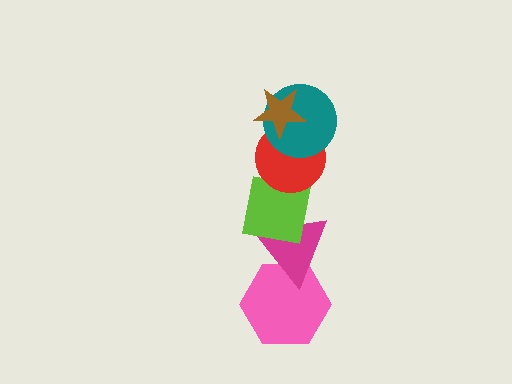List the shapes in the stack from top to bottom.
From top to bottom: the brown star, the teal circle, the red circle, the lime square, the magenta triangle, the pink hexagon.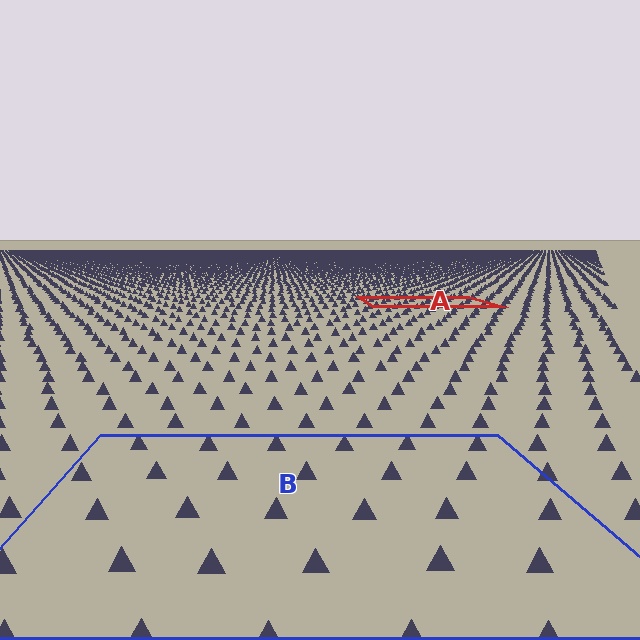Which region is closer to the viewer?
Region B is closer. The texture elements there are larger and more spread out.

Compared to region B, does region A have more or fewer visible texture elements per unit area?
Region A has more texture elements per unit area — they are packed more densely because it is farther away.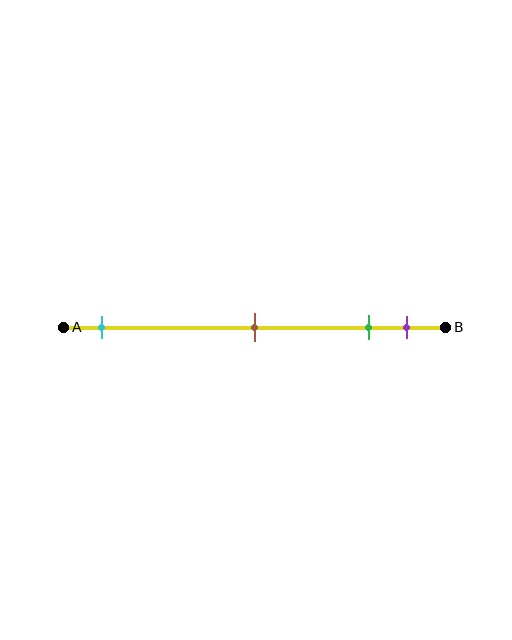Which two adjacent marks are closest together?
The green and purple marks are the closest adjacent pair.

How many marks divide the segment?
There are 4 marks dividing the segment.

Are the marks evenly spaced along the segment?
No, the marks are not evenly spaced.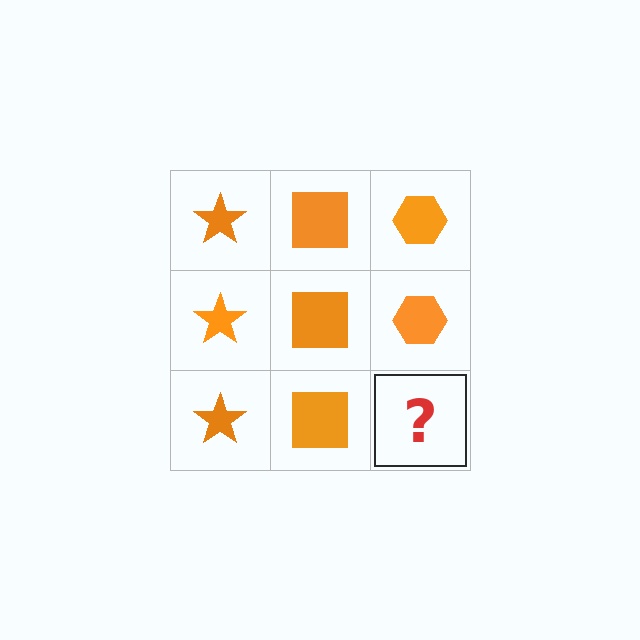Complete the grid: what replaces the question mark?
The question mark should be replaced with an orange hexagon.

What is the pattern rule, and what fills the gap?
The rule is that each column has a consistent shape. The gap should be filled with an orange hexagon.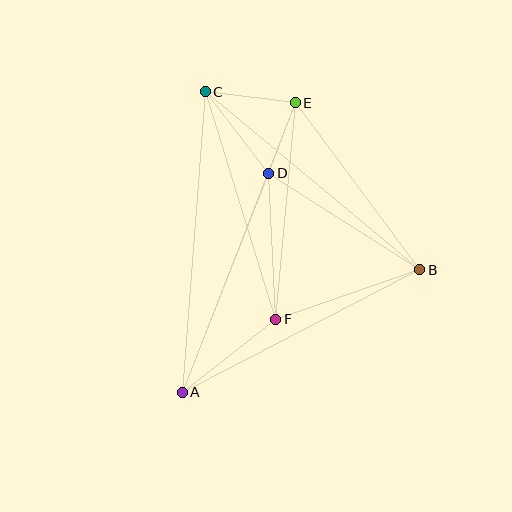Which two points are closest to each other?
Points D and E are closest to each other.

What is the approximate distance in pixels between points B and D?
The distance between B and D is approximately 179 pixels.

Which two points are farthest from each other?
Points A and E are farthest from each other.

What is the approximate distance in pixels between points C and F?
The distance between C and F is approximately 238 pixels.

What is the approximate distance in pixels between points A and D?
The distance between A and D is approximately 235 pixels.